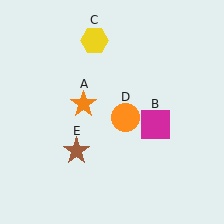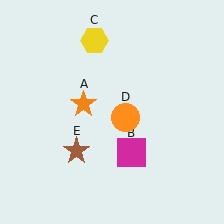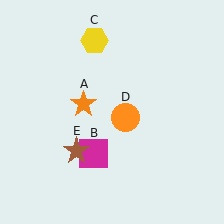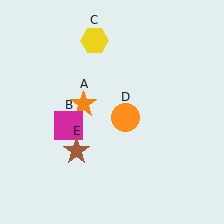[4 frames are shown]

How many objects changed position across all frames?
1 object changed position: magenta square (object B).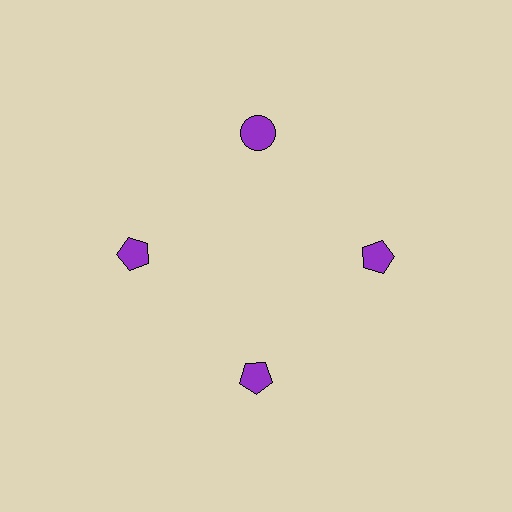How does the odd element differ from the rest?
It has a different shape: circle instead of pentagon.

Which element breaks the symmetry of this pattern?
The purple circle at roughly the 12 o'clock position breaks the symmetry. All other shapes are purple pentagons.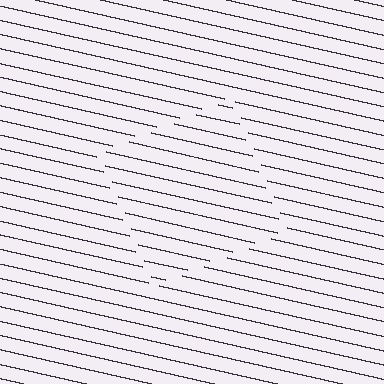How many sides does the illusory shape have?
4 sides — the line-ends trace a square.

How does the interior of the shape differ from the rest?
The interior of the shape contains the same grating, shifted by half a period — the contour is defined by the phase discontinuity where line-ends from the inner and outer gratings abut.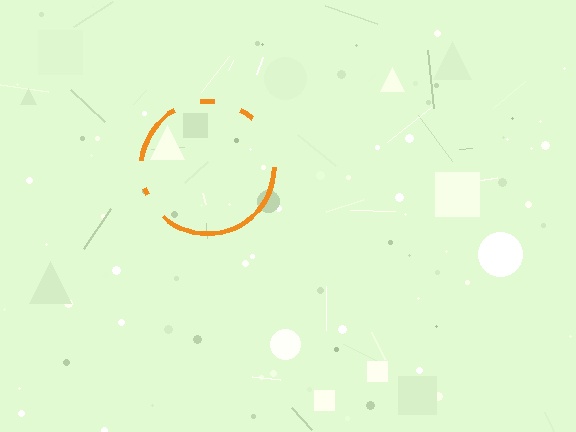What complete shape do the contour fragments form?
The contour fragments form a circle.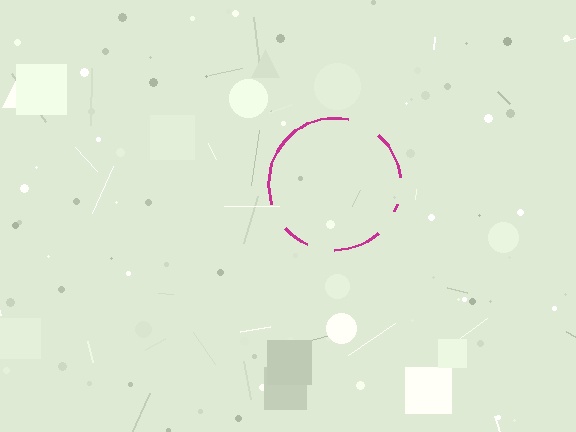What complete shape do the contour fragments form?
The contour fragments form a circle.